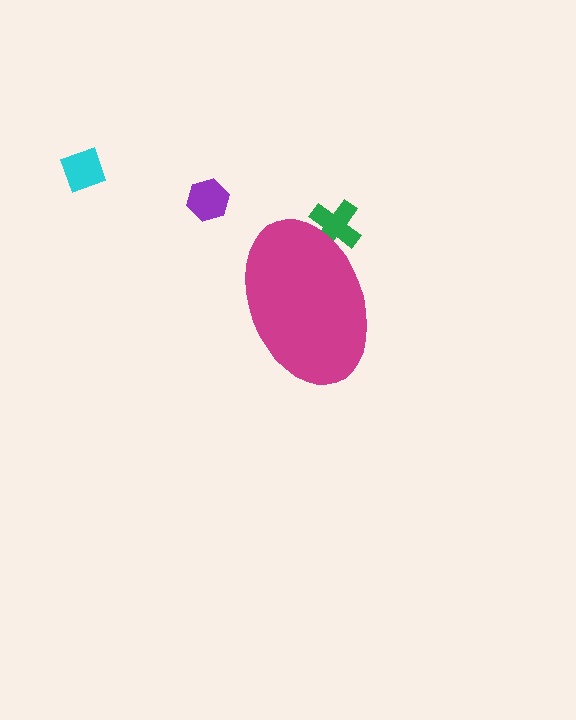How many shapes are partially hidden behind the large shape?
1 shape is partially hidden.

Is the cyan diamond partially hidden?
No, the cyan diamond is fully visible.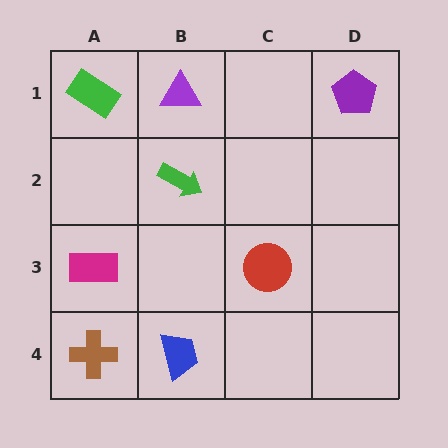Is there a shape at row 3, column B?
No, that cell is empty.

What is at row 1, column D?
A purple pentagon.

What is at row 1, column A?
A green rectangle.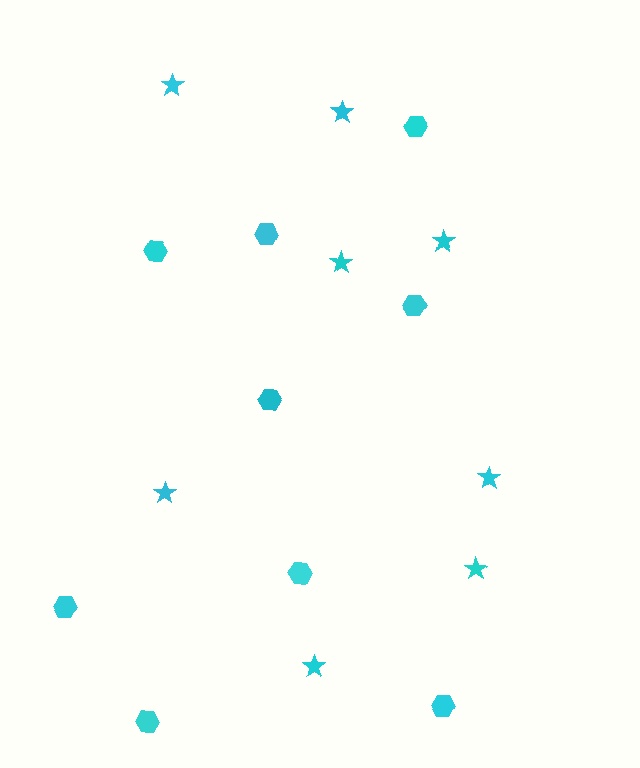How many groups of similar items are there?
There are 2 groups: one group of hexagons (9) and one group of stars (8).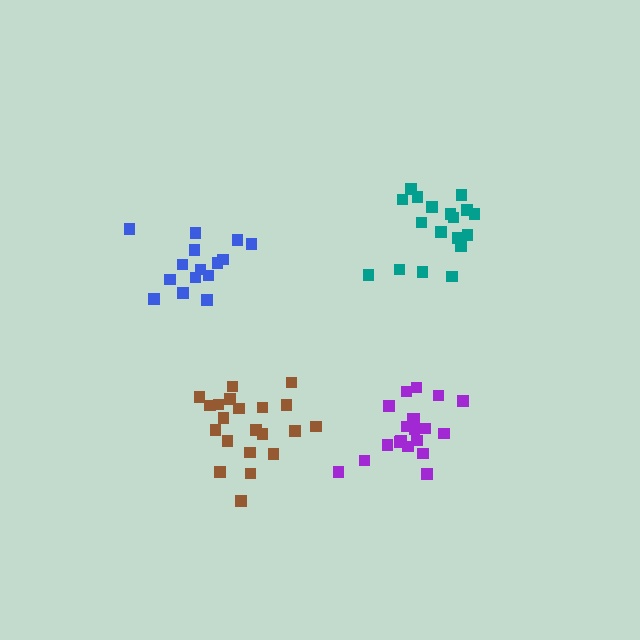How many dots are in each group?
Group 1: 15 dots, Group 2: 20 dots, Group 3: 19 dots, Group 4: 21 dots (75 total).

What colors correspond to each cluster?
The clusters are colored: blue, purple, teal, brown.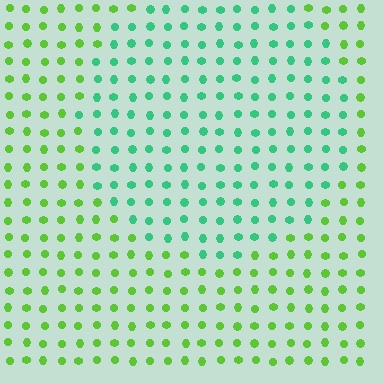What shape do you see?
I see a circle.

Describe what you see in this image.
The image is filled with small lime elements in a uniform arrangement. A circle-shaped region is visible where the elements are tinted to a slightly different hue, forming a subtle color boundary.